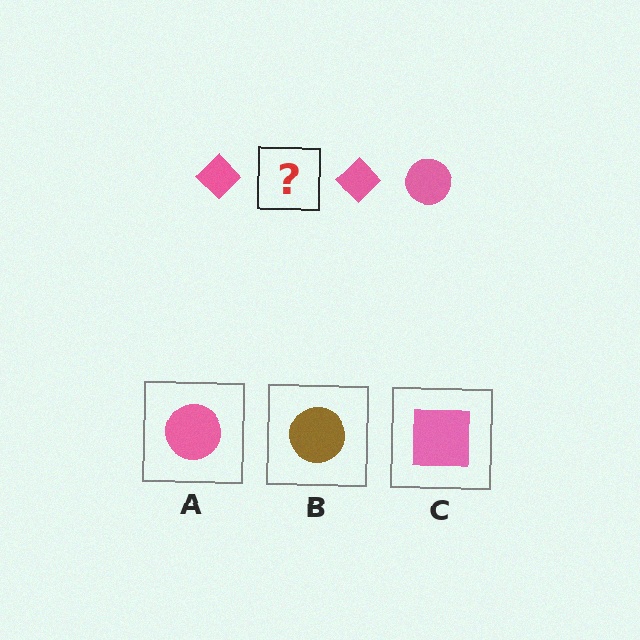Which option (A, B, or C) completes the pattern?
A.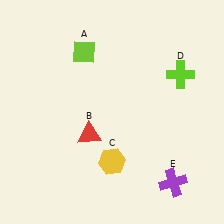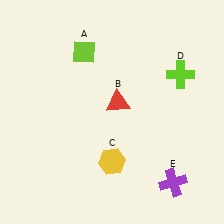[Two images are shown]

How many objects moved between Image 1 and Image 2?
1 object moved between the two images.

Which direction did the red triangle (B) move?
The red triangle (B) moved up.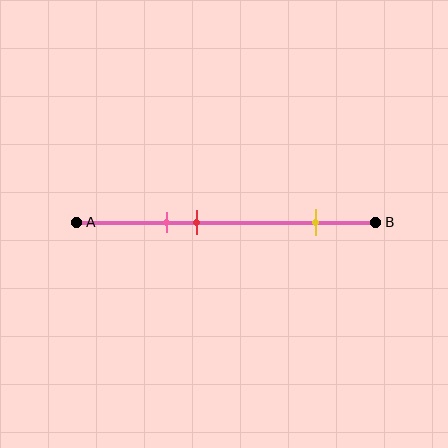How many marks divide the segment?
There are 3 marks dividing the segment.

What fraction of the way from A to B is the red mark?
The red mark is approximately 40% (0.4) of the way from A to B.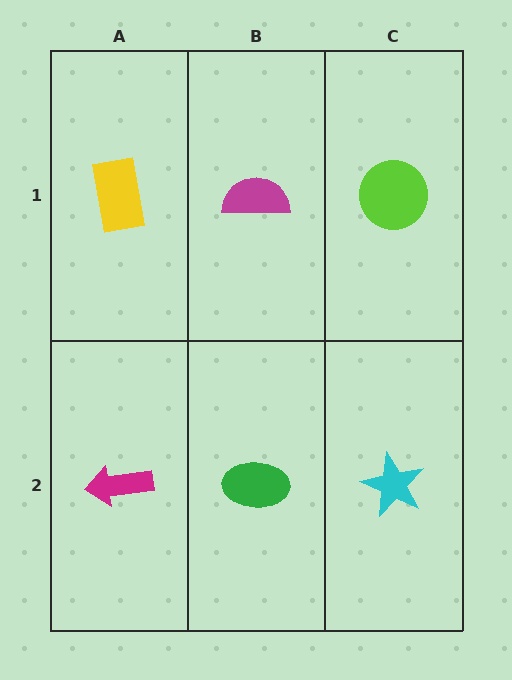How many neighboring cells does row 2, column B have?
3.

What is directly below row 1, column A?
A magenta arrow.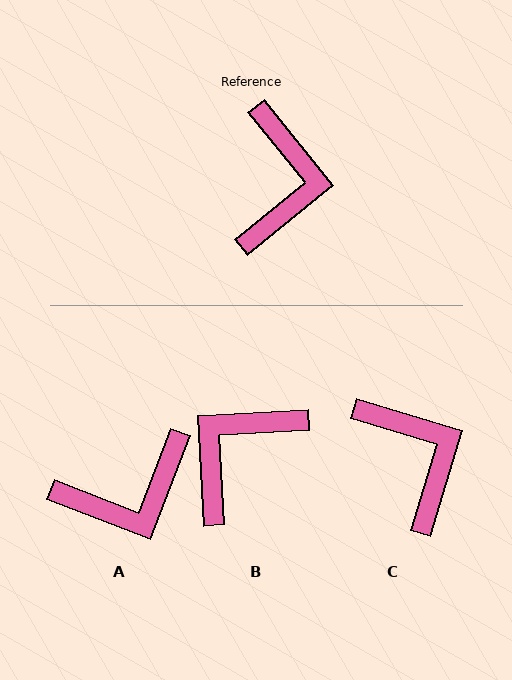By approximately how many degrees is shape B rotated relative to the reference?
Approximately 144 degrees counter-clockwise.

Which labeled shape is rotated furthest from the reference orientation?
B, about 144 degrees away.